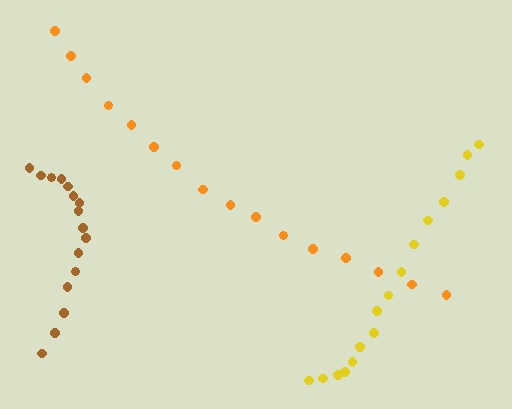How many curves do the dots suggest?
There are 3 distinct paths.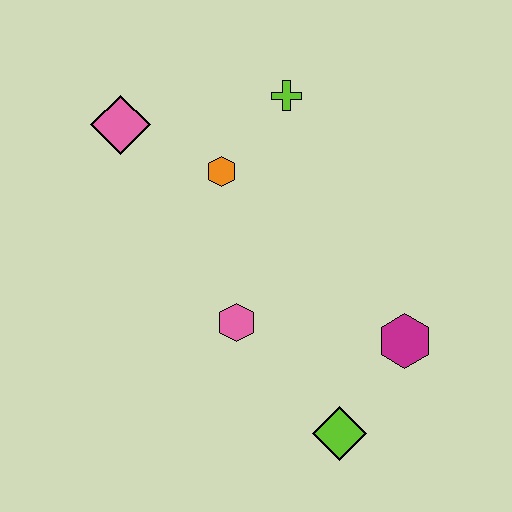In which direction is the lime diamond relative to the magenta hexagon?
The lime diamond is below the magenta hexagon.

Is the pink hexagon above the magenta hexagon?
Yes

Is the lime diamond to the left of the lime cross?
No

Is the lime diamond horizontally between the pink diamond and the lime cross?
No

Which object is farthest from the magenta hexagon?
The pink diamond is farthest from the magenta hexagon.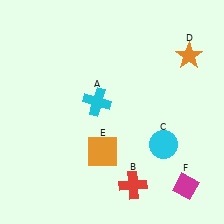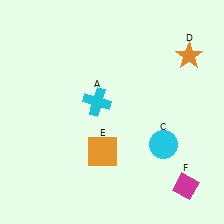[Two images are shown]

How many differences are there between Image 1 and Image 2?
There is 1 difference between the two images.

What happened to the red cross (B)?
The red cross (B) was removed in Image 2. It was in the bottom-right area of Image 1.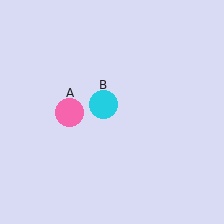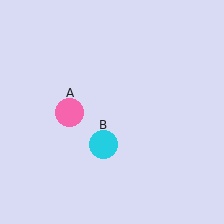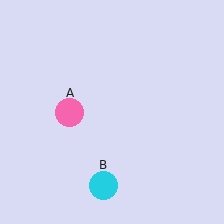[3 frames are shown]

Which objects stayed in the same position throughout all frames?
Pink circle (object A) remained stationary.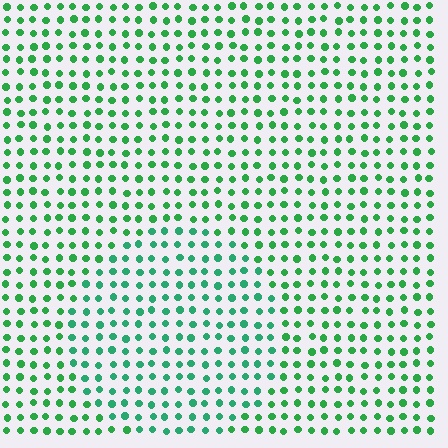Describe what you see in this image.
The image is filled with small green elements in a uniform arrangement. A circle-shaped region is visible where the elements are tinted to a slightly different hue, forming a subtle color boundary.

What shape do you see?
I see a circle.